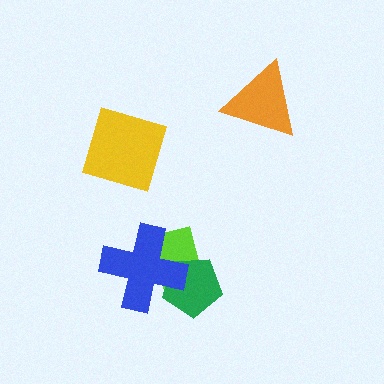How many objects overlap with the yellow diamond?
0 objects overlap with the yellow diamond.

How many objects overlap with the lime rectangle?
2 objects overlap with the lime rectangle.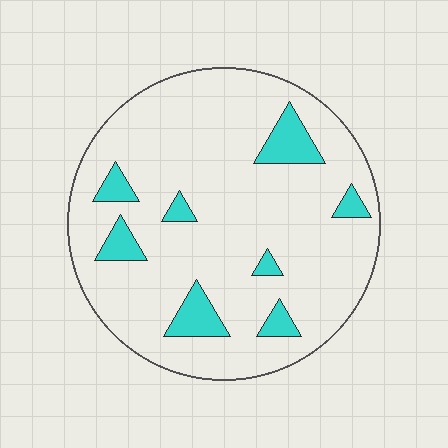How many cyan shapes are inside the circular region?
8.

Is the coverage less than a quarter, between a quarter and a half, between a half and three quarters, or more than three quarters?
Less than a quarter.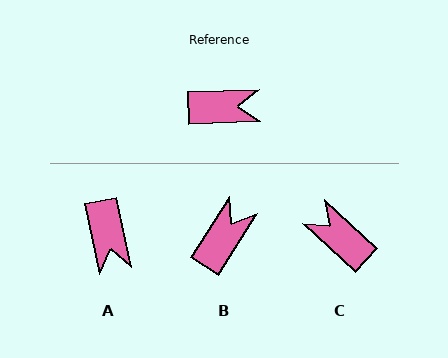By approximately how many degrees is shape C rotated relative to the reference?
Approximately 136 degrees counter-clockwise.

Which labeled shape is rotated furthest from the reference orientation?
C, about 136 degrees away.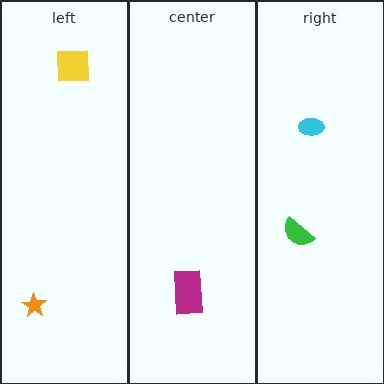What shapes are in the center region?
The magenta rectangle.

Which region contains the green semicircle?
The right region.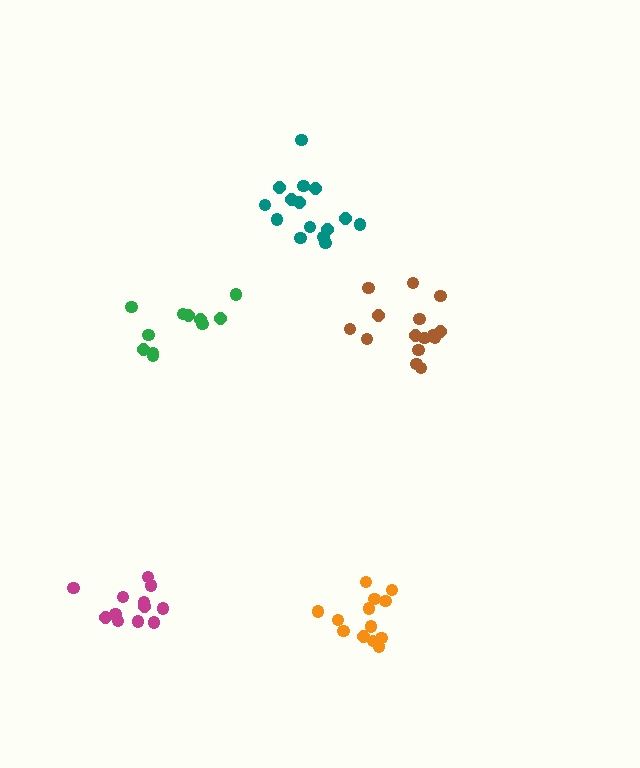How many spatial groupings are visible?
There are 5 spatial groupings.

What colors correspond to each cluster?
The clusters are colored: teal, orange, green, brown, magenta.